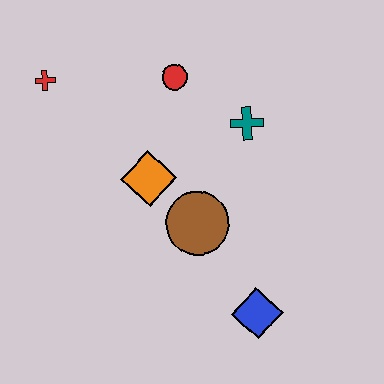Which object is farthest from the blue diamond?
The red cross is farthest from the blue diamond.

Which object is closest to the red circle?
The teal cross is closest to the red circle.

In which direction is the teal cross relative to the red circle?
The teal cross is to the right of the red circle.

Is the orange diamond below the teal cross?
Yes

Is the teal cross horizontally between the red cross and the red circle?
No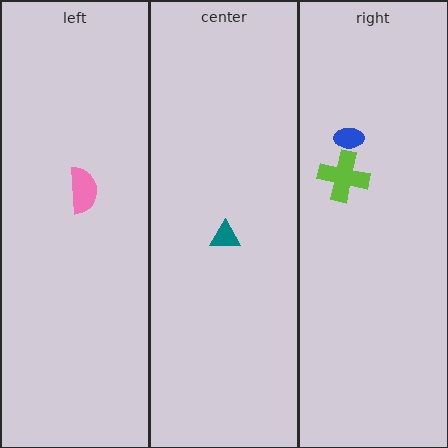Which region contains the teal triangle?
The center region.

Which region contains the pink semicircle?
The left region.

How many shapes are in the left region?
1.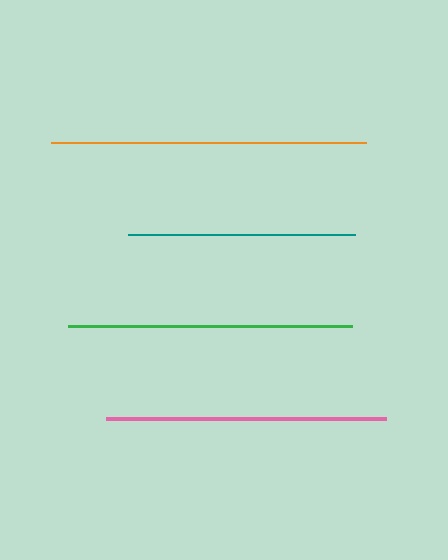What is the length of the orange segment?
The orange segment is approximately 314 pixels long.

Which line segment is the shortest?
The teal line is the shortest at approximately 227 pixels.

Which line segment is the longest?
The orange line is the longest at approximately 314 pixels.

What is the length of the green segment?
The green segment is approximately 285 pixels long.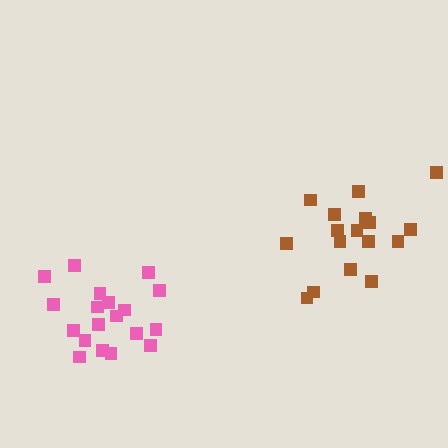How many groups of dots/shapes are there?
There are 2 groups.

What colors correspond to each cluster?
The clusters are colored: brown, pink.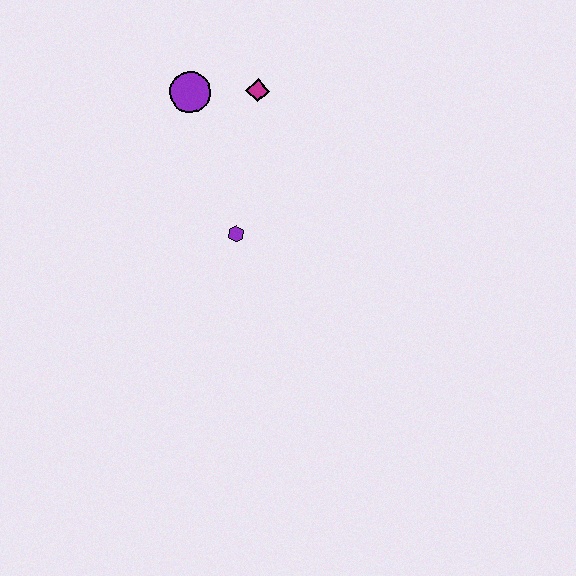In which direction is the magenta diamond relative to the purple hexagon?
The magenta diamond is above the purple hexagon.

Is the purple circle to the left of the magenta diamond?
Yes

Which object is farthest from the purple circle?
The purple hexagon is farthest from the purple circle.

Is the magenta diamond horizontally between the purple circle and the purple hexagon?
No